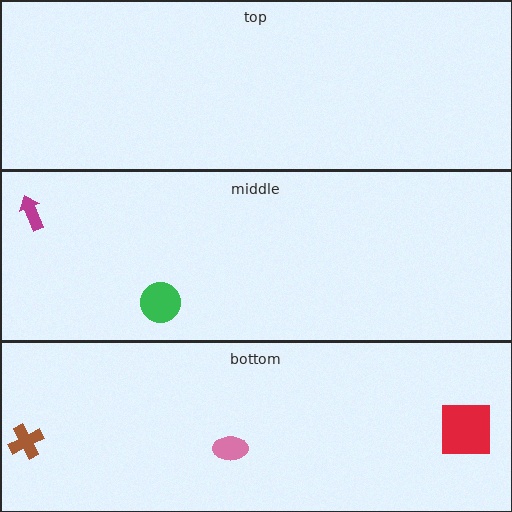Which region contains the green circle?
The middle region.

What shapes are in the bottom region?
The pink ellipse, the brown cross, the red square.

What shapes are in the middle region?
The green circle, the magenta arrow.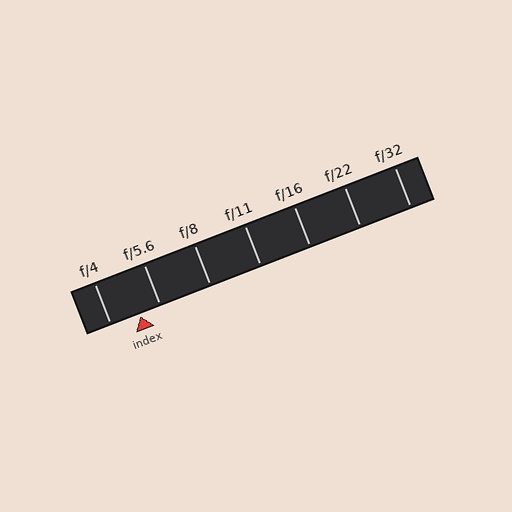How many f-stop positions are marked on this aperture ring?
There are 7 f-stop positions marked.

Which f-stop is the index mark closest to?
The index mark is closest to f/5.6.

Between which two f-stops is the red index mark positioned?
The index mark is between f/4 and f/5.6.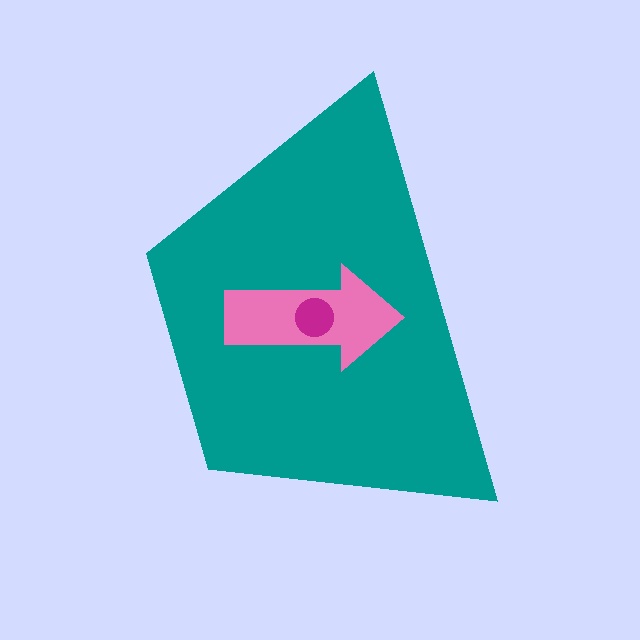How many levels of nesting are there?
3.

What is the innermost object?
The magenta circle.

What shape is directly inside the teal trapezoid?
The pink arrow.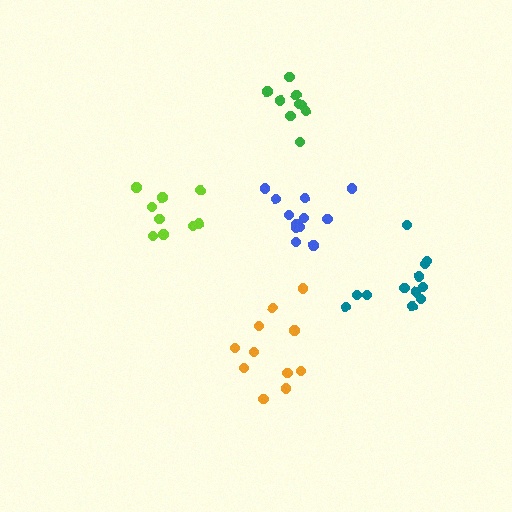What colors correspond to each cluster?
The clusters are colored: teal, green, lime, blue, orange.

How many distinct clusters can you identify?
There are 5 distinct clusters.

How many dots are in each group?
Group 1: 12 dots, Group 2: 9 dots, Group 3: 9 dots, Group 4: 12 dots, Group 5: 11 dots (53 total).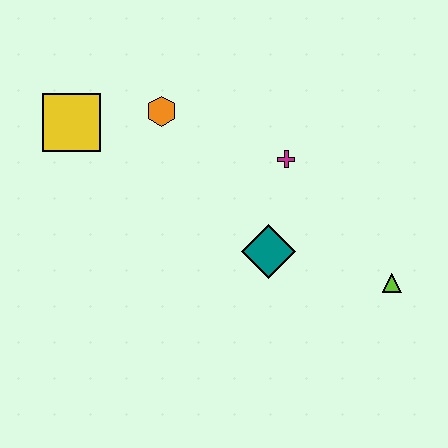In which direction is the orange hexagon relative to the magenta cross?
The orange hexagon is to the left of the magenta cross.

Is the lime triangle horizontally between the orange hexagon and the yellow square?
No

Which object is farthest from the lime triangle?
The yellow square is farthest from the lime triangle.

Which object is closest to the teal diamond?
The magenta cross is closest to the teal diamond.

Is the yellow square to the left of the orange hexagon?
Yes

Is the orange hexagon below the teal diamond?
No